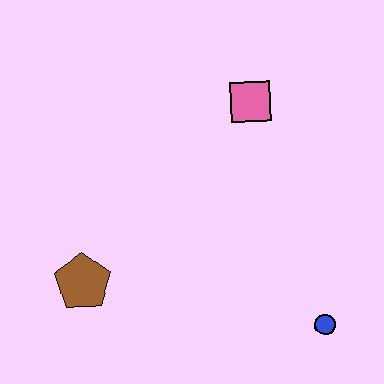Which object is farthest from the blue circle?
The brown pentagon is farthest from the blue circle.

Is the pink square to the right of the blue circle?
No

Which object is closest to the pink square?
The blue circle is closest to the pink square.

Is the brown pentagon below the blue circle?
No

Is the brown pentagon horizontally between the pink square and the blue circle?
No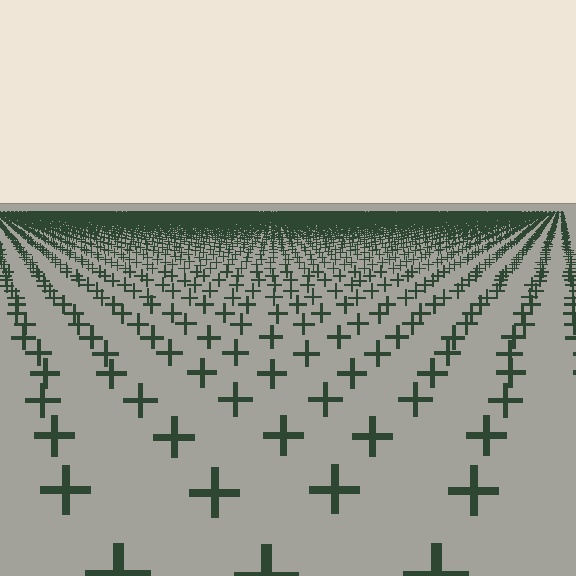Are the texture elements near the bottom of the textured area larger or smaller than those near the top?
Larger. Near the bottom, elements are closer to the viewer and appear at a bigger on-screen size.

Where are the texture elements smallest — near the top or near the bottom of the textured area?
Near the top.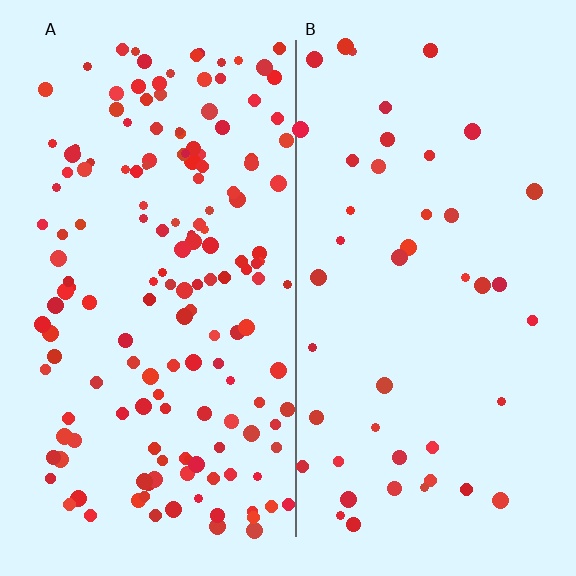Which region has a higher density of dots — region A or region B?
A (the left).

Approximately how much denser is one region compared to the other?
Approximately 3.6× — region A over region B.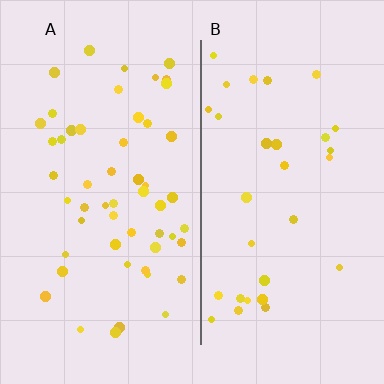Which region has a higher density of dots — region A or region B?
A (the left).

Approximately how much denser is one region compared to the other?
Approximately 1.7× — region A over region B.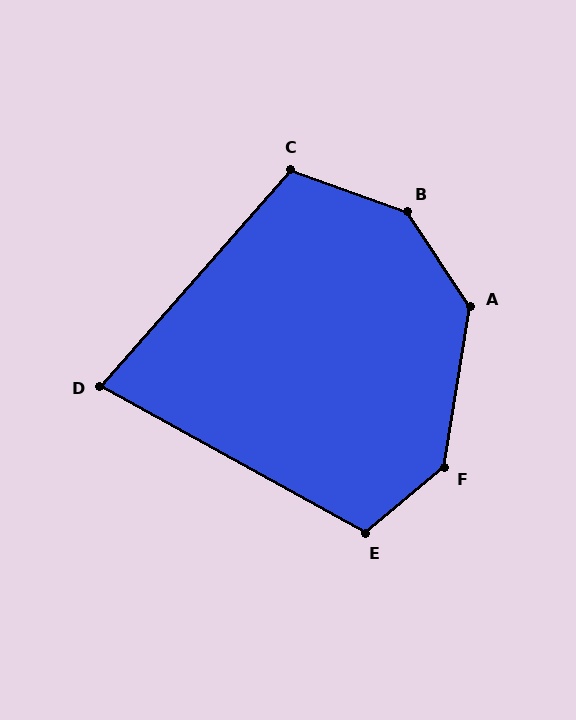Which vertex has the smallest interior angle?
D, at approximately 78 degrees.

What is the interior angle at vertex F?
Approximately 139 degrees (obtuse).